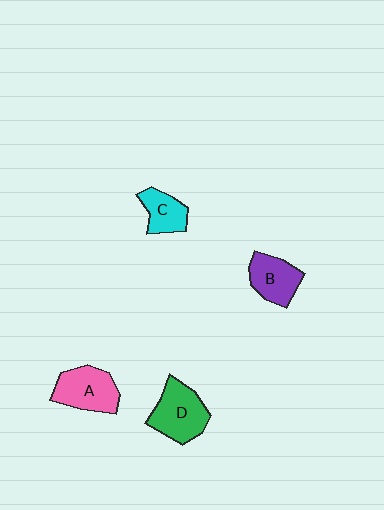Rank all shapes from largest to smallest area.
From largest to smallest: D (green), A (pink), B (purple), C (cyan).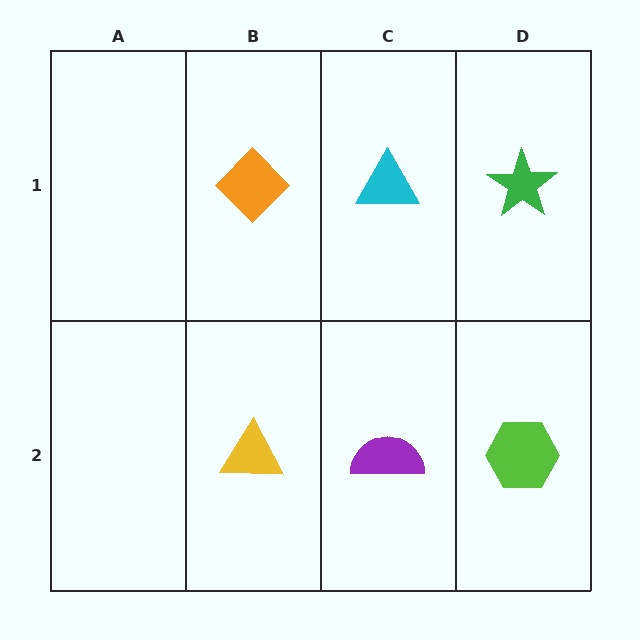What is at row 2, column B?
A yellow triangle.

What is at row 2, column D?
A lime hexagon.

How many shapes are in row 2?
3 shapes.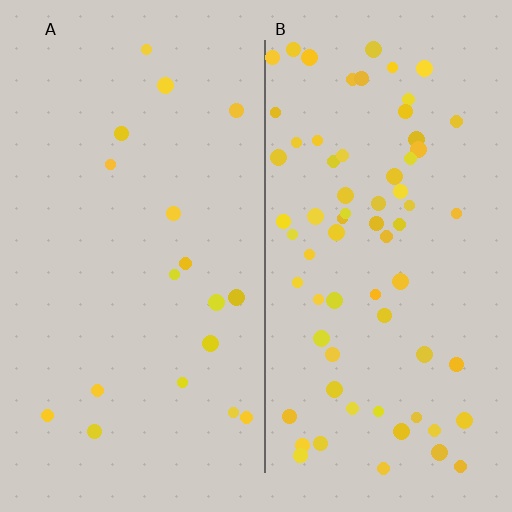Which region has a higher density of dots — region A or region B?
B (the right).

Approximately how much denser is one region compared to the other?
Approximately 3.9× — region B over region A.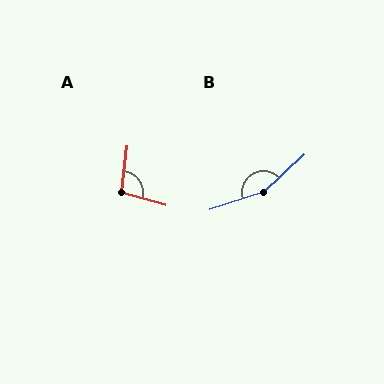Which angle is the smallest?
A, at approximately 98 degrees.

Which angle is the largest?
B, at approximately 155 degrees.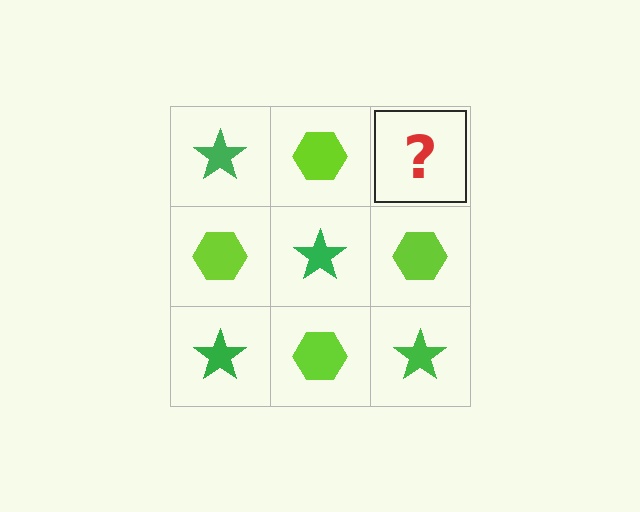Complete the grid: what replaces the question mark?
The question mark should be replaced with a green star.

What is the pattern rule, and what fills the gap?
The rule is that it alternates green star and lime hexagon in a checkerboard pattern. The gap should be filled with a green star.